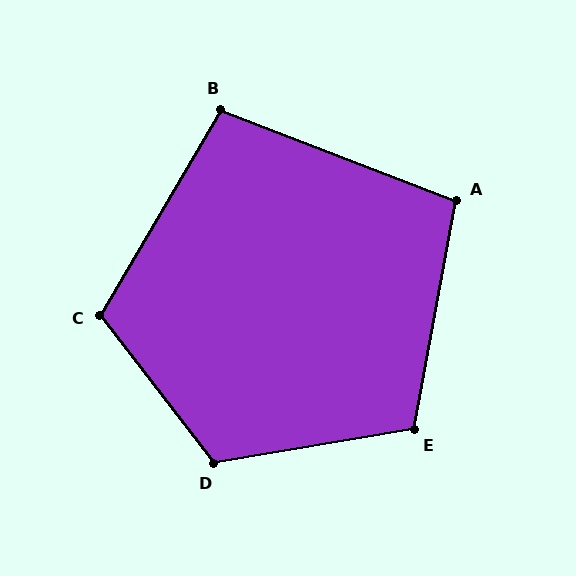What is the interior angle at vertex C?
Approximately 112 degrees (obtuse).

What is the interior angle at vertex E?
Approximately 110 degrees (obtuse).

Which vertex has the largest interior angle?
D, at approximately 118 degrees.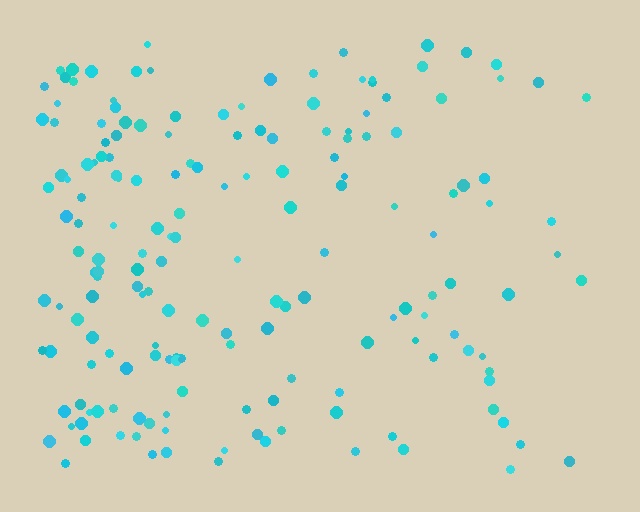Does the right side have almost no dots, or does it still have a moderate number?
Still a moderate number, just noticeably fewer than the left.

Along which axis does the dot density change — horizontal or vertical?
Horizontal.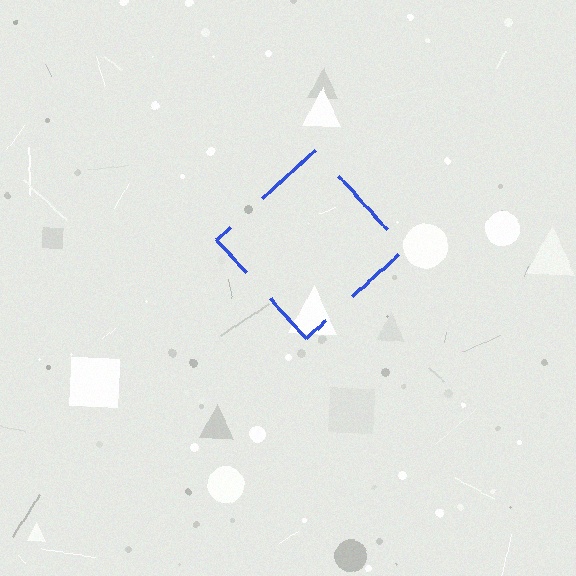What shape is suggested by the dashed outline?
The dashed outline suggests a diamond.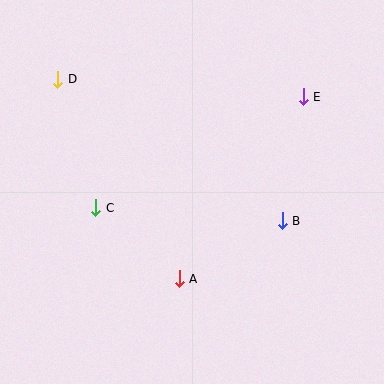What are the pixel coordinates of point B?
Point B is at (282, 221).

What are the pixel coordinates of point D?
Point D is at (58, 79).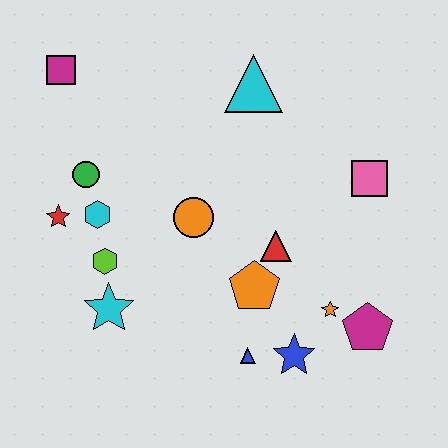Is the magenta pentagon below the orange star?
Yes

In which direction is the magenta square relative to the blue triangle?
The magenta square is above the blue triangle.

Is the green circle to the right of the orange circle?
No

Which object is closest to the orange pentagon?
The red triangle is closest to the orange pentagon.